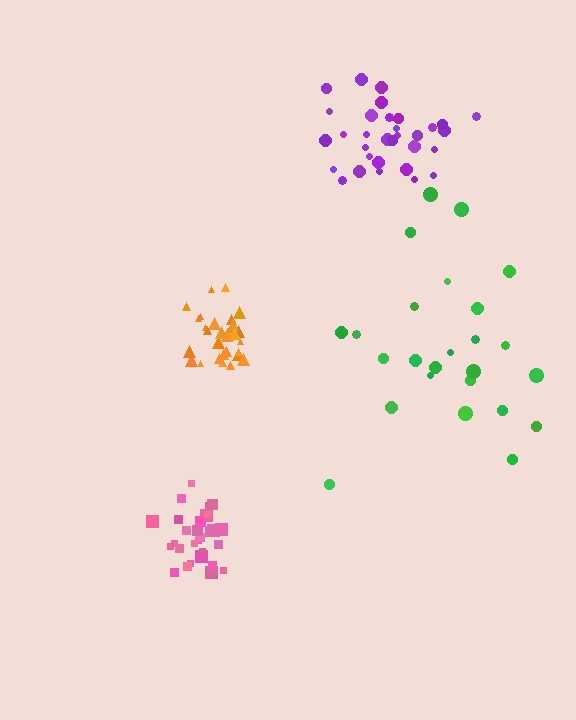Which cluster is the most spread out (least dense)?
Green.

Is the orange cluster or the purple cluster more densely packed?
Orange.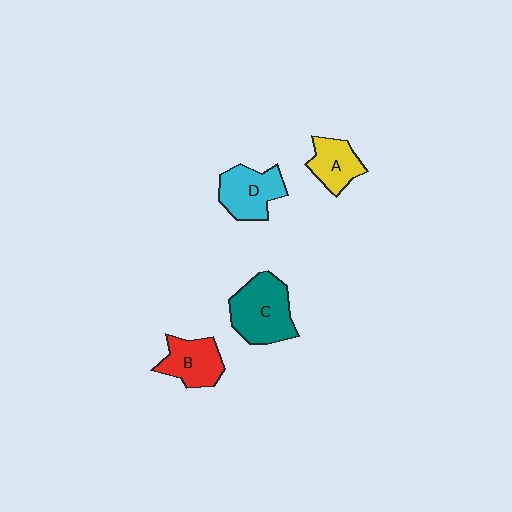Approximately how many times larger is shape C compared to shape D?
Approximately 1.3 times.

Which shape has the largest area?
Shape C (teal).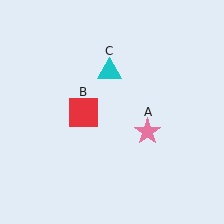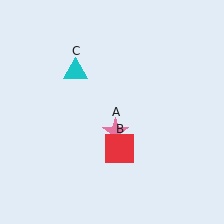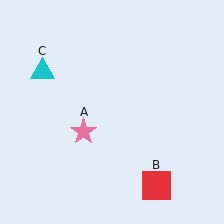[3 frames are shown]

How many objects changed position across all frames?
3 objects changed position: pink star (object A), red square (object B), cyan triangle (object C).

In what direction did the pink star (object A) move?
The pink star (object A) moved left.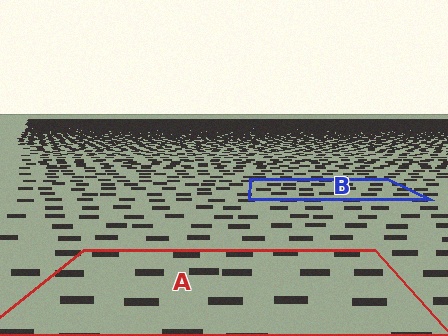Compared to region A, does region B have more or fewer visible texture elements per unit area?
Region B has more texture elements per unit area — they are packed more densely because it is farther away.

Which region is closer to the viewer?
Region A is closer. The texture elements there are larger and more spread out.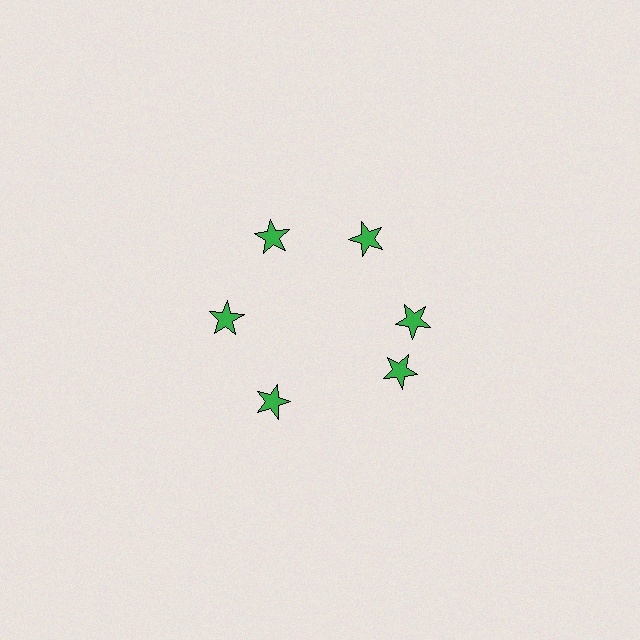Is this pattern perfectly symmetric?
No. The 6 green stars are arranged in a ring, but one element near the 5 o'clock position is rotated out of alignment along the ring, breaking the 6-fold rotational symmetry.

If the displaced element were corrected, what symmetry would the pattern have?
It would have 6-fold rotational symmetry — the pattern would map onto itself every 60 degrees.